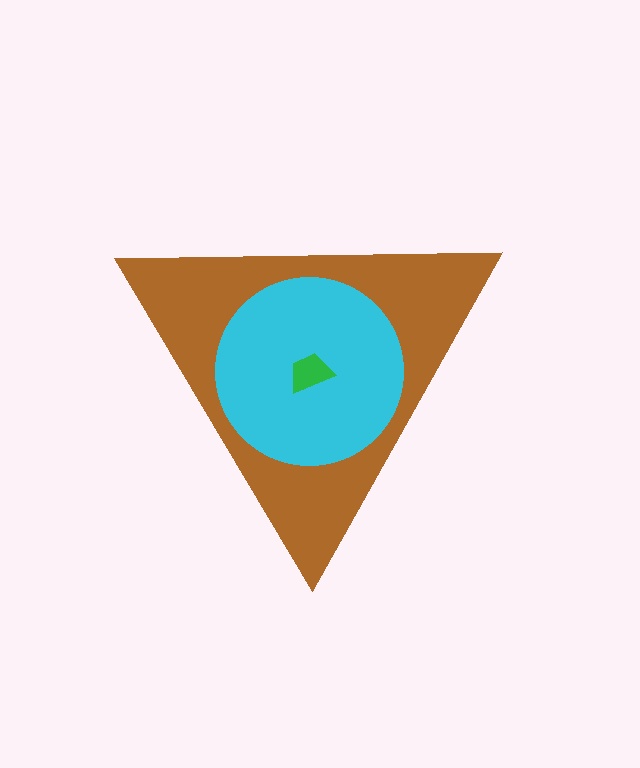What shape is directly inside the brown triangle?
The cyan circle.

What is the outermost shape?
The brown triangle.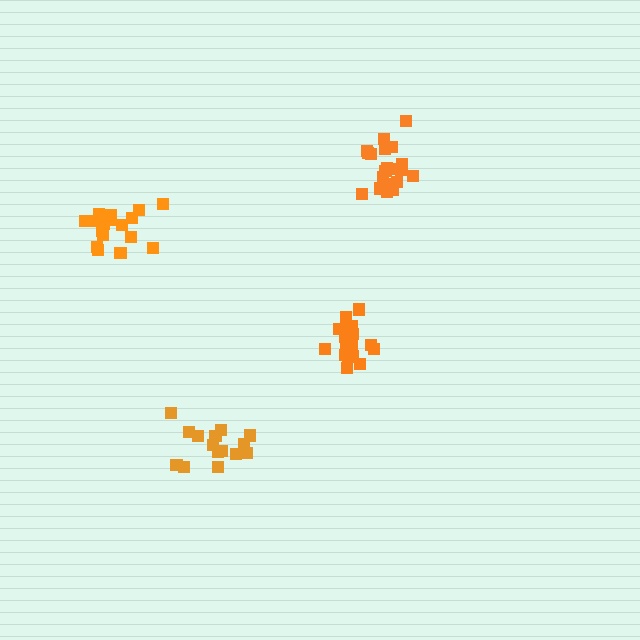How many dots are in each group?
Group 1: 15 dots, Group 2: 19 dots, Group 3: 20 dots, Group 4: 17 dots (71 total).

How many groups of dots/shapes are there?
There are 4 groups.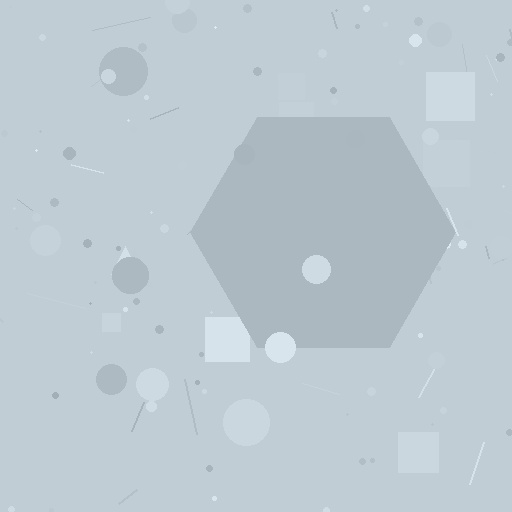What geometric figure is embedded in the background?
A hexagon is embedded in the background.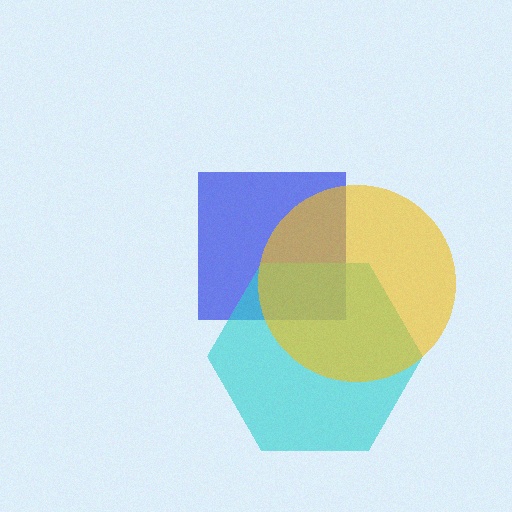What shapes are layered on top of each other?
The layered shapes are: a blue square, a cyan hexagon, a yellow circle.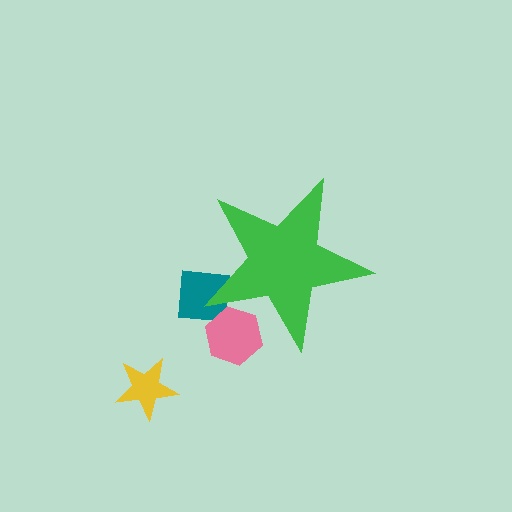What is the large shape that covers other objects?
A green star.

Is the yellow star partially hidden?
No, the yellow star is fully visible.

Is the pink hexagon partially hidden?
Yes, the pink hexagon is partially hidden behind the green star.